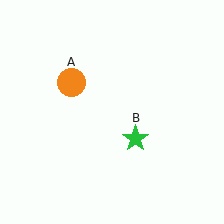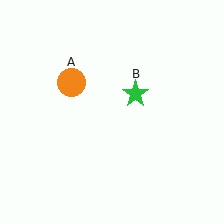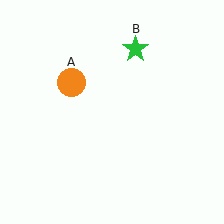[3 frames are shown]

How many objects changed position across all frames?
1 object changed position: green star (object B).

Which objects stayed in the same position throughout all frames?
Orange circle (object A) remained stationary.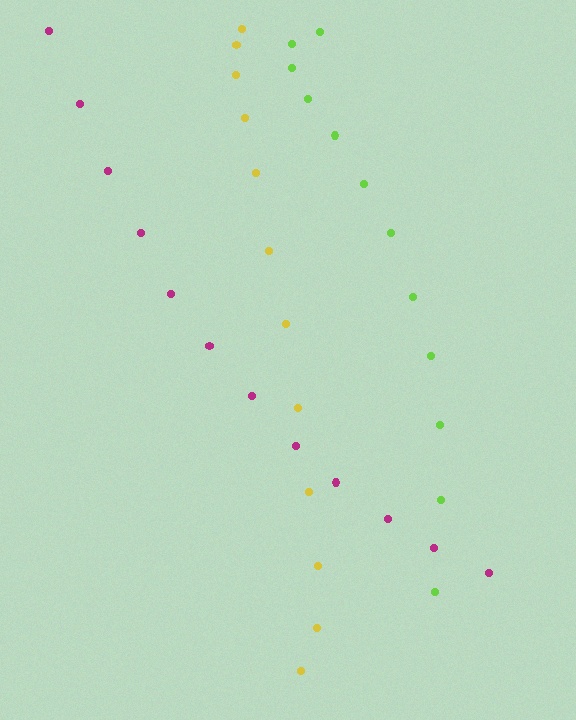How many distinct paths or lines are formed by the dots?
There are 3 distinct paths.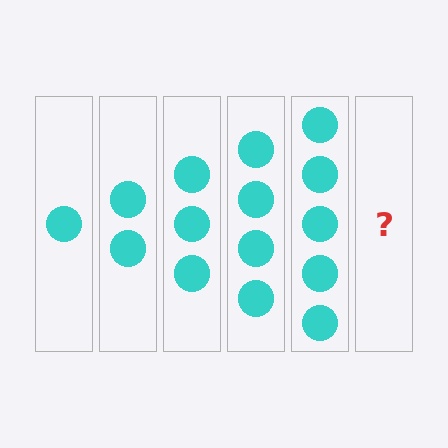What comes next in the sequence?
The next element should be 6 circles.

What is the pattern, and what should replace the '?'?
The pattern is that each step adds one more circle. The '?' should be 6 circles.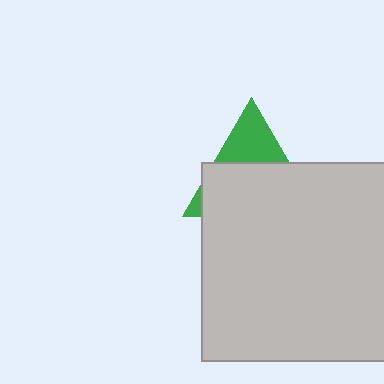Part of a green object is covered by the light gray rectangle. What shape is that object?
It is a triangle.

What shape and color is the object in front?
The object in front is a light gray rectangle.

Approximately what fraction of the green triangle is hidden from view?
Roughly 67% of the green triangle is hidden behind the light gray rectangle.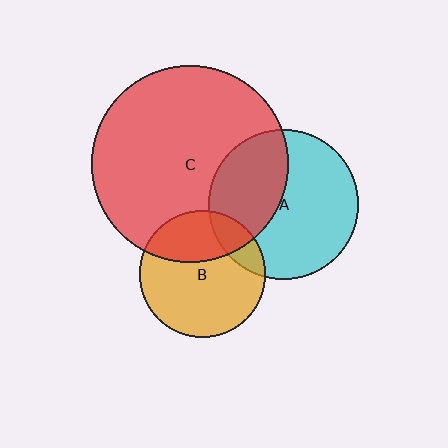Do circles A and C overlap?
Yes.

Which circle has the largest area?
Circle C (red).